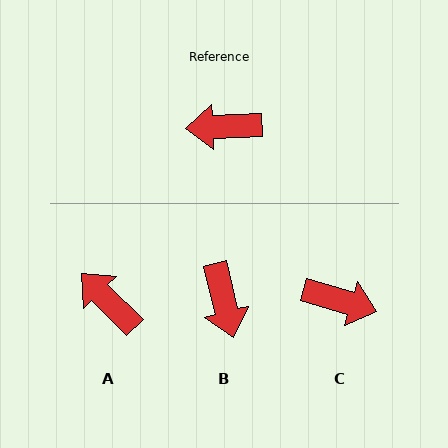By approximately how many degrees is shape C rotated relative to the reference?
Approximately 161 degrees counter-clockwise.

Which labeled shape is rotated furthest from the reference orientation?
C, about 161 degrees away.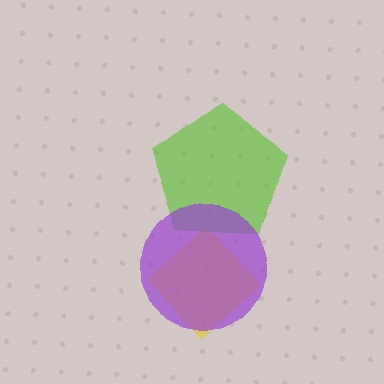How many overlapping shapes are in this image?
There are 3 overlapping shapes in the image.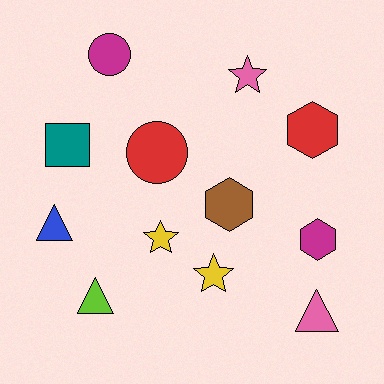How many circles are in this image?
There are 2 circles.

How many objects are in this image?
There are 12 objects.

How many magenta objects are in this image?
There are 2 magenta objects.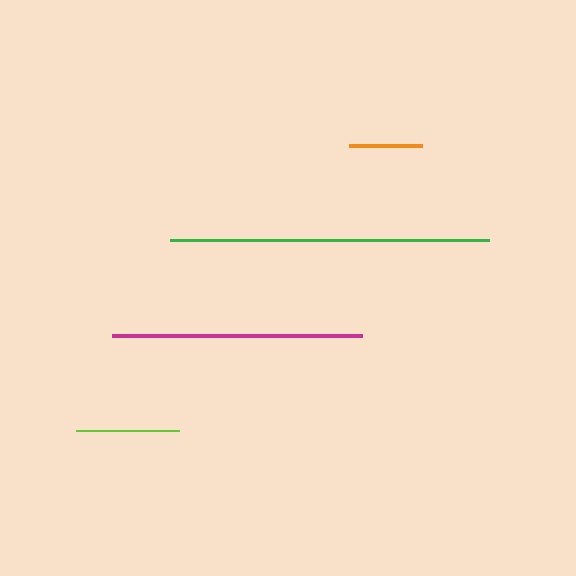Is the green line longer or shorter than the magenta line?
The green line is longer than the magenta line.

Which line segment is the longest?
The green line is the longest at approximately 319 pixels.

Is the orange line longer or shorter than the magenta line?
The magenta line is longer than the orange line.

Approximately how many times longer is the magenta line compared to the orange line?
The magenta line is approximately 3.4 times the length of the orange line.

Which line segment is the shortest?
The orange line is the shortest at approximately 73 pixels.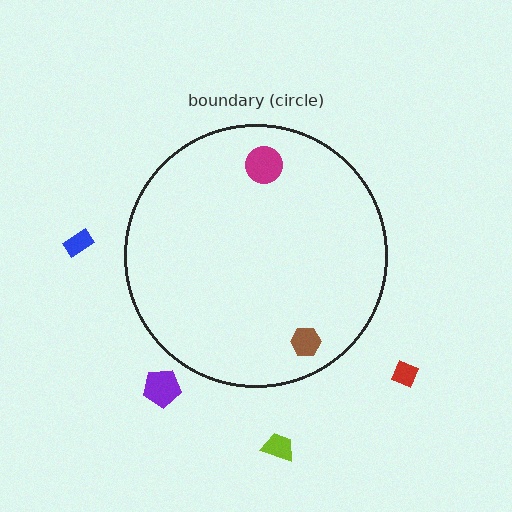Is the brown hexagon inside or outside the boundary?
Inside.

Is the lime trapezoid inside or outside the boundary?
Outside.